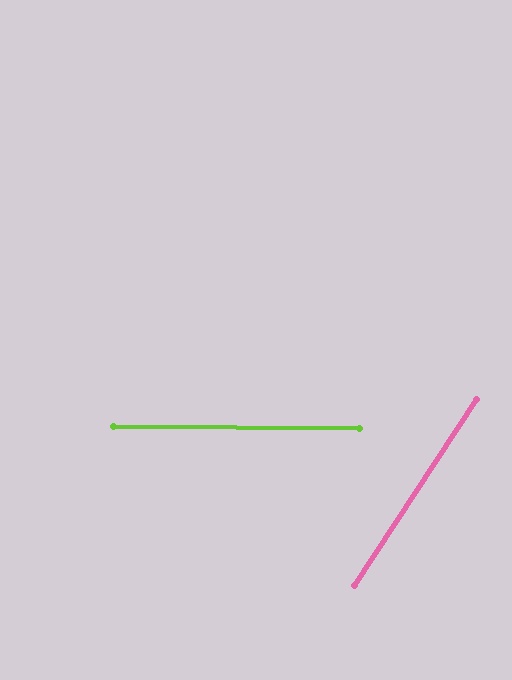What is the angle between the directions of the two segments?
Approximately 57 degrees.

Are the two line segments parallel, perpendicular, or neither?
Neither parallel nor perpendicular — they differ by about 57°.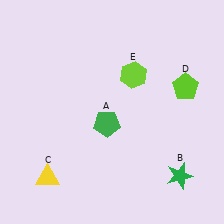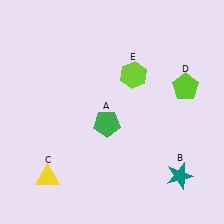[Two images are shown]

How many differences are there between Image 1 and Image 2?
There is 1 difference between the two images.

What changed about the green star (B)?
In Image 1, B is green. In Image 2, it changed to teal.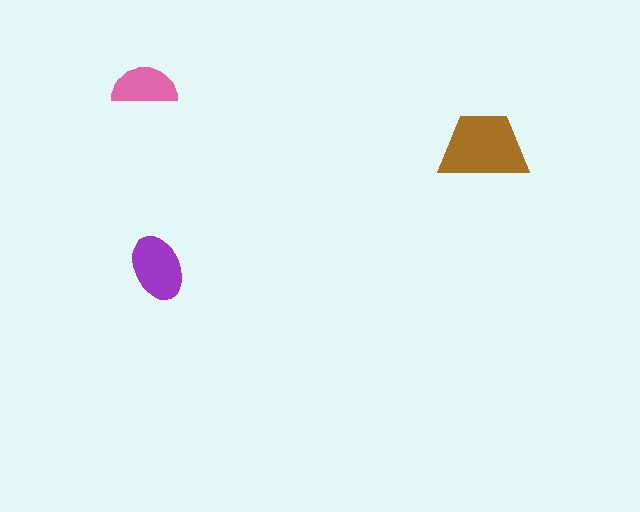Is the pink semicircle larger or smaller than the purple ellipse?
Smaller.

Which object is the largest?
The brown trapezoid.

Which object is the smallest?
The pink semicircle.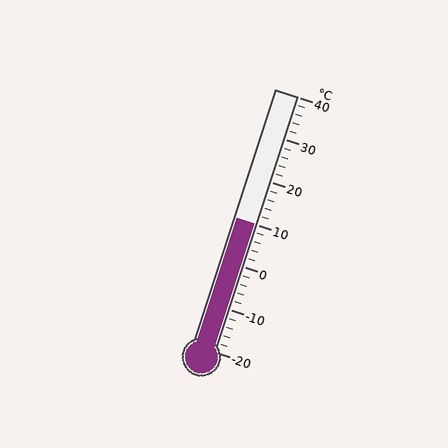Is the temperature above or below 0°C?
The temperature is above 0°C.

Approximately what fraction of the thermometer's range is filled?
The thermometer is filled to approximately 50% of its range.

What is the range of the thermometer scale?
The thermometer scale ranges from -20°C to 40°C.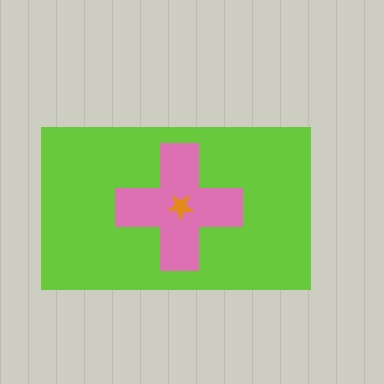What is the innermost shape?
The orange star.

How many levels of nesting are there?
3.